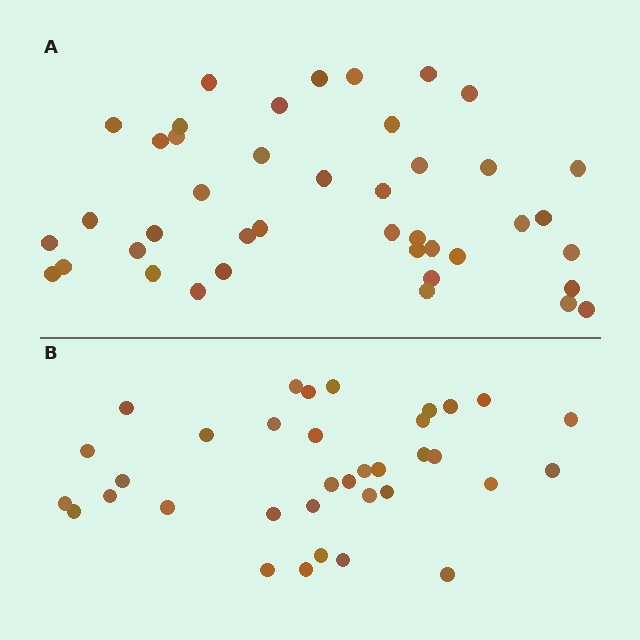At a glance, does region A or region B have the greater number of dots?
Region A (the top region) has more dots.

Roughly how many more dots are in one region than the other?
Region A has roughly 8 or so more dots than region B.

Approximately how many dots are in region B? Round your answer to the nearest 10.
About 40 dots. (The exact count is 35, which rounds to 40.)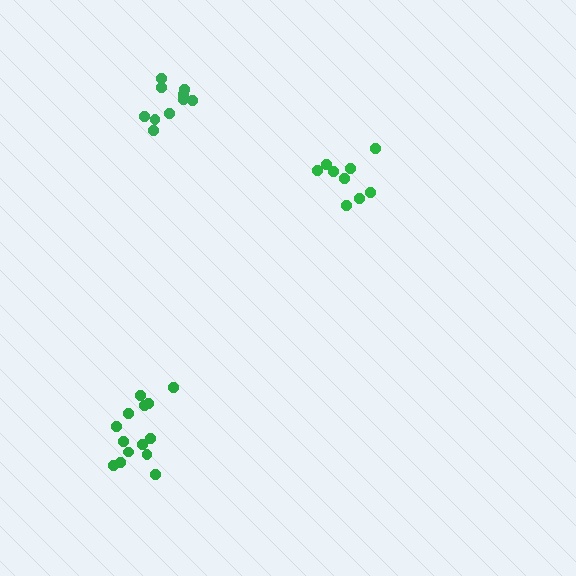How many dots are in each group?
Group 1: 9 dots, Group 2: 10 dots, Group 3: 14 dots (33 total).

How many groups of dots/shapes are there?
There are 3 groups.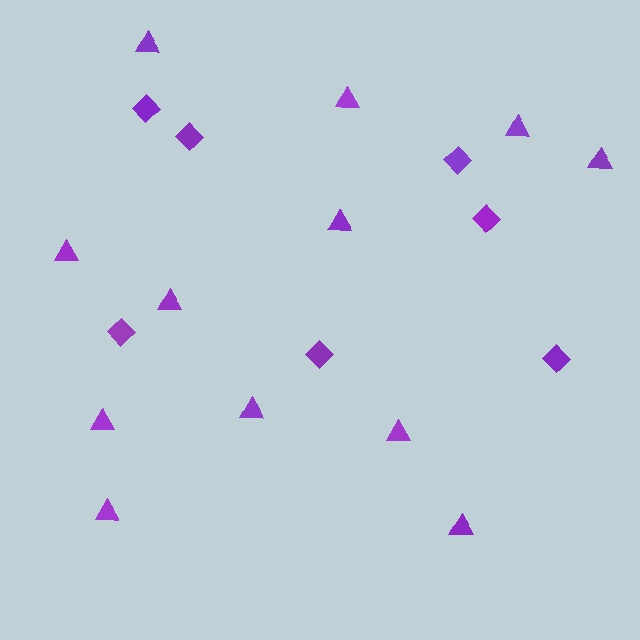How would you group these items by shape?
There are 2 groups: one group of triangles (12) and one group of diamonds (7).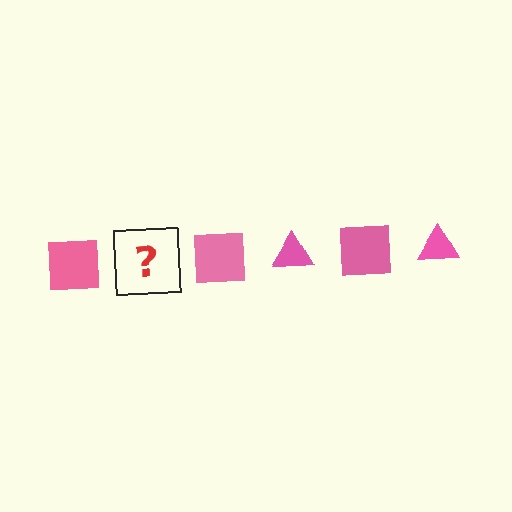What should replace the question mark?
The question mark should be replaced with a pink triangle.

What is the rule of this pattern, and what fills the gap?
The rule is that the pattern cycles through square, triangle shapes in pink. The gap should be filled with a pink triangle.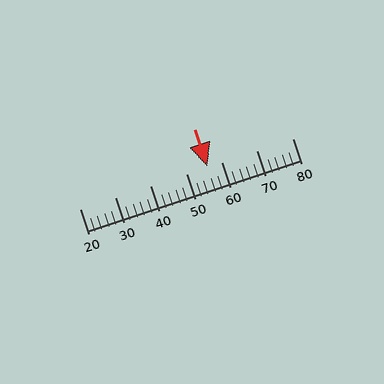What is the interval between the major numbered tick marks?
The major tick marks are spaced 10 units apart.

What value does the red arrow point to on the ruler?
The red arrow points to approximately 56.